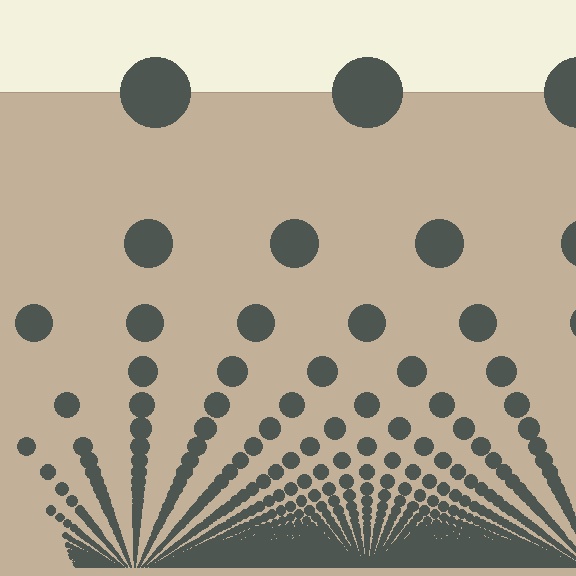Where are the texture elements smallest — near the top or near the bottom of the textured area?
Near the bottom.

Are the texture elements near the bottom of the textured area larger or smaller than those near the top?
Smaller. The gradient is inverted — elements near the bottom are smaller and denser.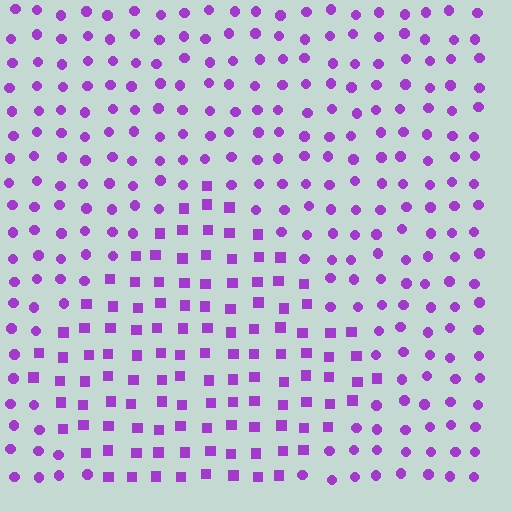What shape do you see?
I see a diamond.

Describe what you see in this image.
The image is filled with small purple elements arranged in a uniform grid. A diamond-shaped region contains squares, while the surrounding area contains circles. The boundary is defined purely by the change in element shape.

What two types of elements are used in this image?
The image uses squares inside the diamond region and circles outside it.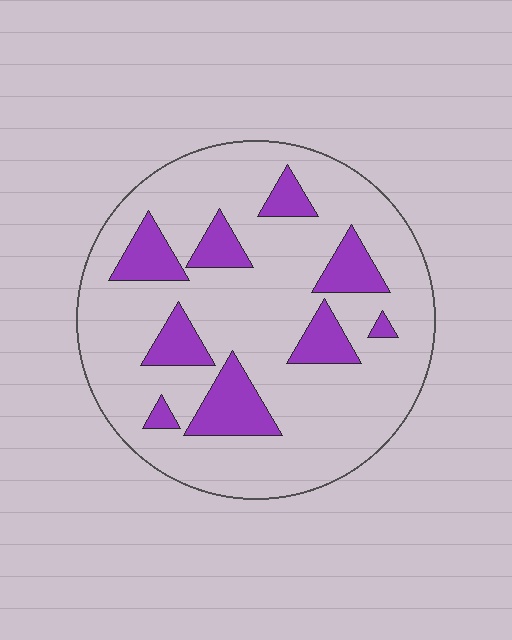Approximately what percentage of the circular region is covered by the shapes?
Approximately 20%.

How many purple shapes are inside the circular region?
9.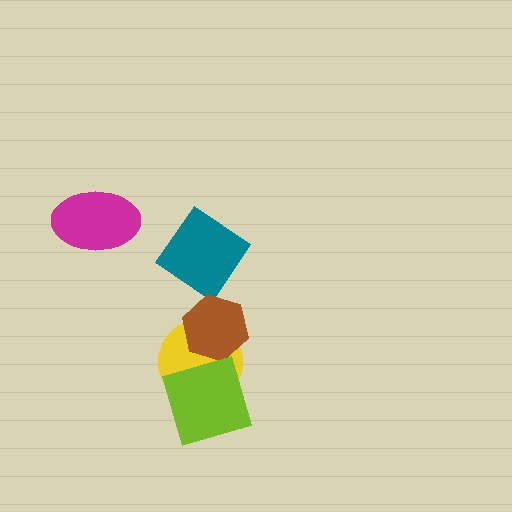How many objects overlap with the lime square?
1 object overlaps with the lime square.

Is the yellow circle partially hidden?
Yes, it is partially covered by another shape.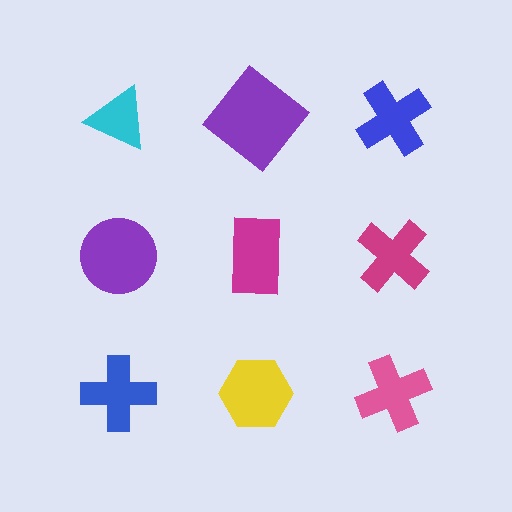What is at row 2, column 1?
A purple circle.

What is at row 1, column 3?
A blue cross.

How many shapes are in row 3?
3 shapes.